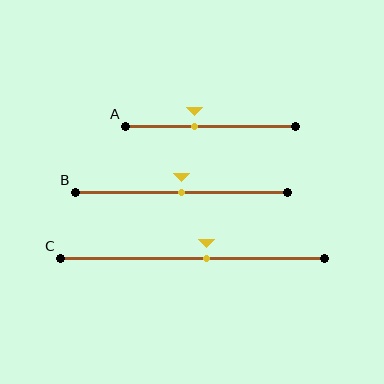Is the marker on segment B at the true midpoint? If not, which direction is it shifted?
Yes, the marker on segment B is at the true midpoint.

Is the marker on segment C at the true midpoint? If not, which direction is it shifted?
No, the marker on segment C is shifted to the right by about 6% of the segment length.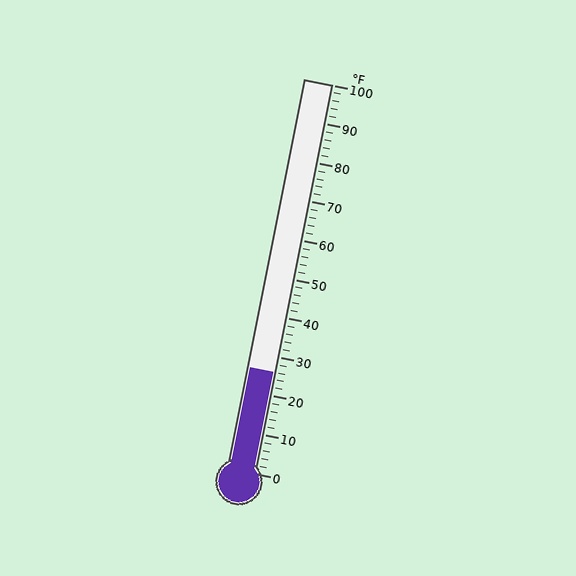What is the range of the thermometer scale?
The thermometer scale ranges from 0°F to 100°F.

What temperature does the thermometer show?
The thermometer shows approximately 26°F.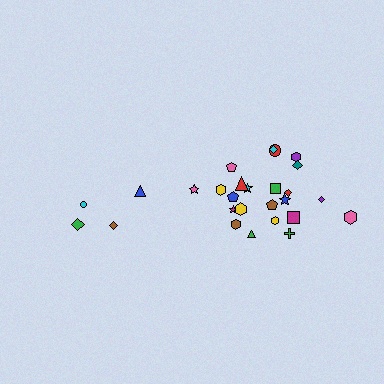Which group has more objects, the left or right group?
The right group.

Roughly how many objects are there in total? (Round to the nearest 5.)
Roughly 25 objects in total.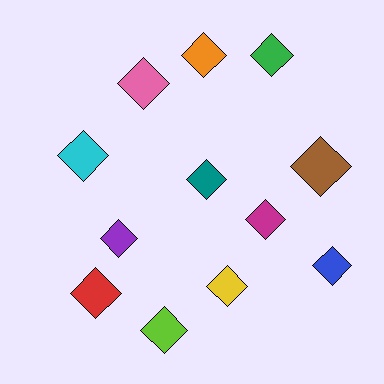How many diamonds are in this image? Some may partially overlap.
There are 12 diamonds.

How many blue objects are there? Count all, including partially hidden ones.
There is 1 blue object.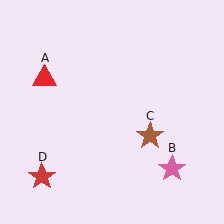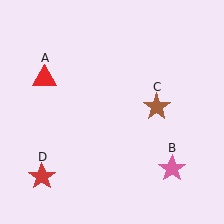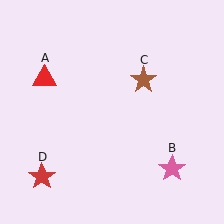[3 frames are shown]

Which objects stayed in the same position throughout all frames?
Red triangle (object A) and pink star (object B) and red star (object D) remained stationary.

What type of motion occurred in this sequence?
The brown star (object C) rotated counterclockwise around the center of the scene.